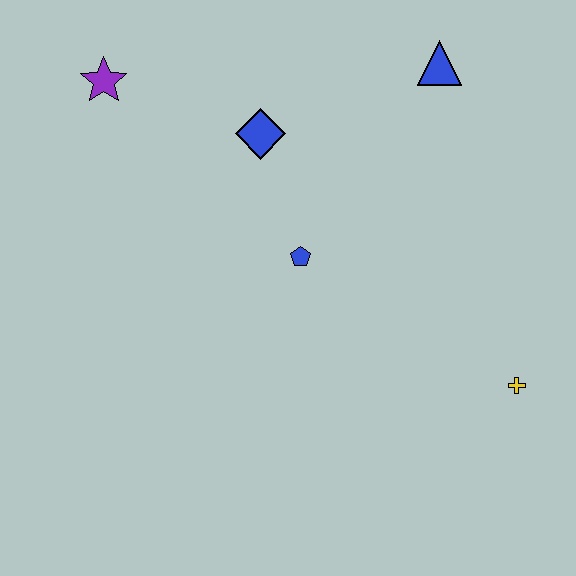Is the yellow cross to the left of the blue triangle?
No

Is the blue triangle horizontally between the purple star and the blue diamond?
No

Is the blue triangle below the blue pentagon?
No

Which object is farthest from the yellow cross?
The purple star is farthest from the yellow cross.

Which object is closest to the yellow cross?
The blue pentagon is closest to the yellow cross.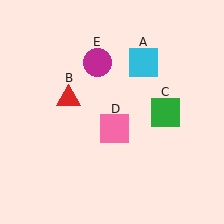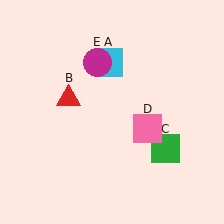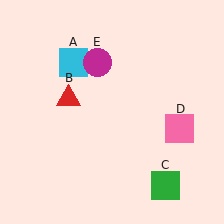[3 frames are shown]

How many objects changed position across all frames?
3 objects changed position: cyan square (object A), green square (object C), pink square (object D).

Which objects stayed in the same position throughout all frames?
Red triangle (object B) and magenta circle (object E) remained stationary.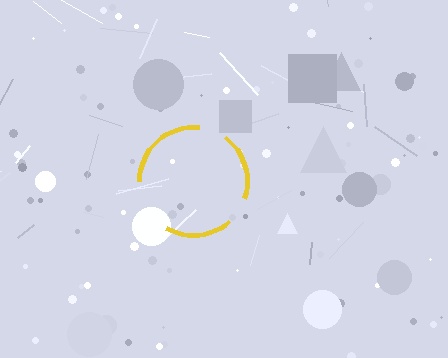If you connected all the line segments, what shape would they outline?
They would outline a circle.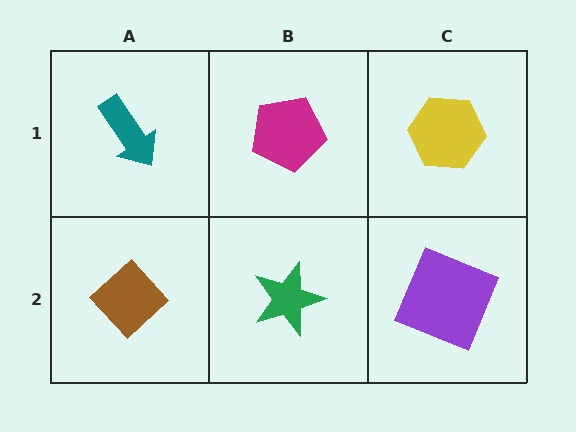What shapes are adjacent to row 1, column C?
A purple square (row 2, column C), a magenta pentagon (row 1, column B).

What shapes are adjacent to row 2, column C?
A yellow hexagon (row 1, column C), a green star (row 2, column B).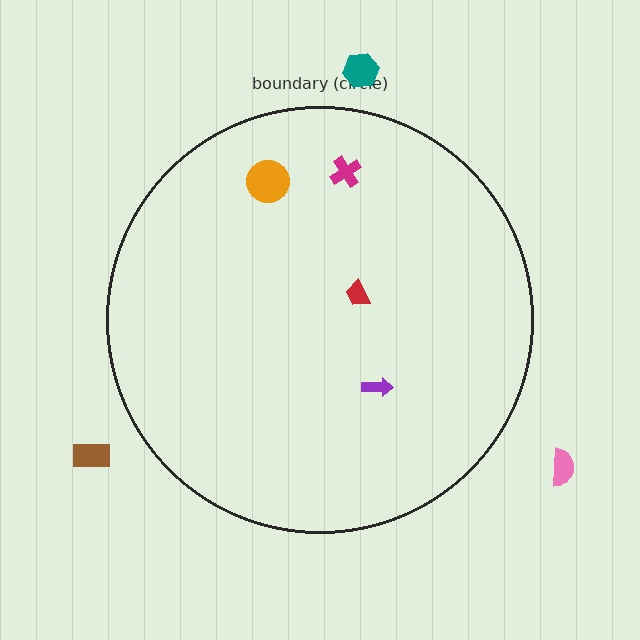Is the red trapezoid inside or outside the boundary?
Inside.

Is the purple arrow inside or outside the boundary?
Inside.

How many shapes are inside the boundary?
4 inside, 3 outside.